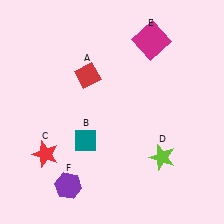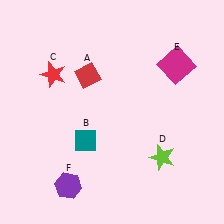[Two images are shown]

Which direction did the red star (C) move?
The red star (C) moved up.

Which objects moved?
The objects that moved are: the red star (C), the magenta square (E).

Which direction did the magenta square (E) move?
The magenta square (E) moved right.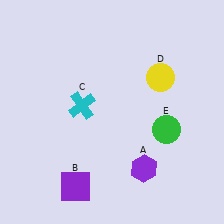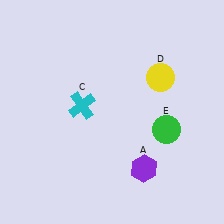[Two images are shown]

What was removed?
The purple square (B) was removed in Image 2.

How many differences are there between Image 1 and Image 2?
There is 1 difference between the two images.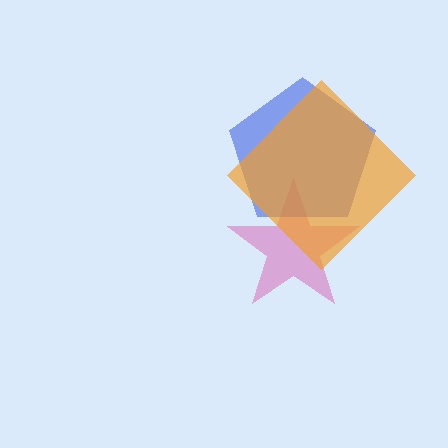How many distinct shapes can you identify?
There are 3 distinct shapes: a pink star, a blue pentagon, an orange diamond.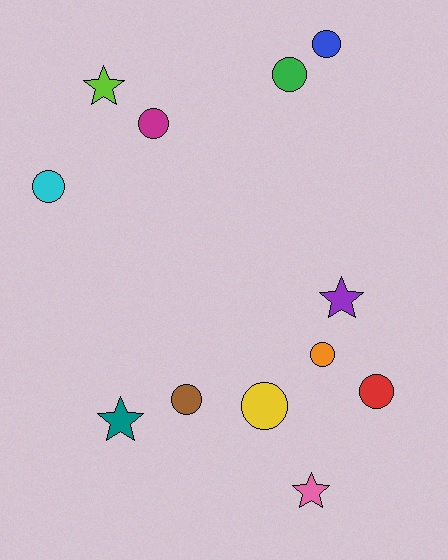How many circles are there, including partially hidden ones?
There are 8 circles.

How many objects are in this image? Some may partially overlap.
There are 12 objects.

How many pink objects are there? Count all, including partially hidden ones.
There is 1 pink object.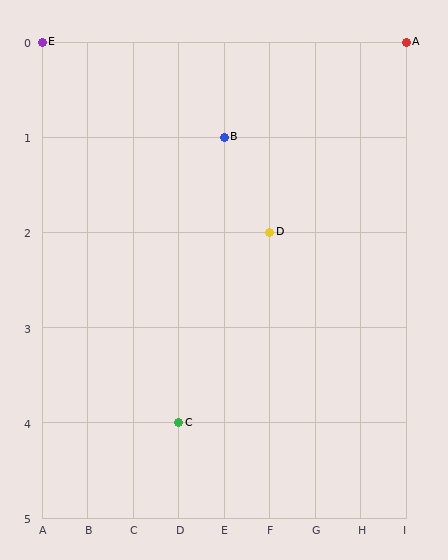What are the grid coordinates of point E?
Point E is at grid coordinates (A, 0).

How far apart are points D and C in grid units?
Points D and C are 2 columns and 2 rows apart (about 2.8 grid units diagonally).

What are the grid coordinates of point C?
Point C is at grid coordinates (D, 4).